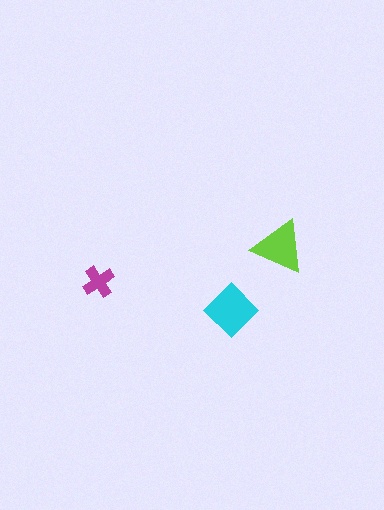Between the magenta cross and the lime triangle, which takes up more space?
The lime triangle.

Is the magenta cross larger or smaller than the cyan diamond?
Smaller.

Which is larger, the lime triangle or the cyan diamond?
The cyan diamond.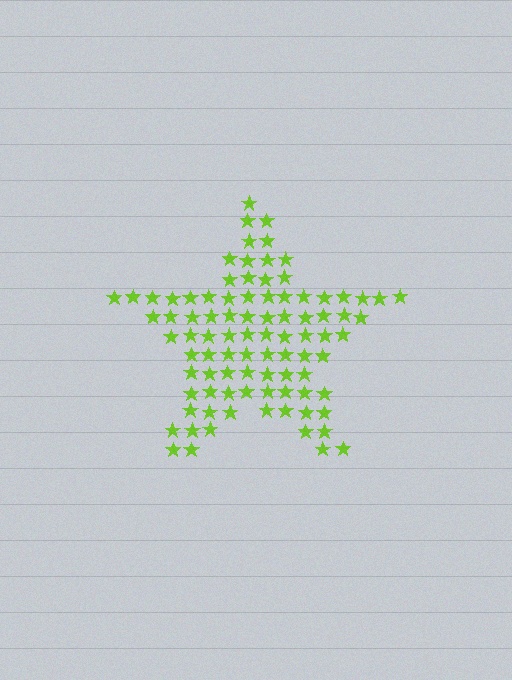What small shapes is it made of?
It is made of small stars.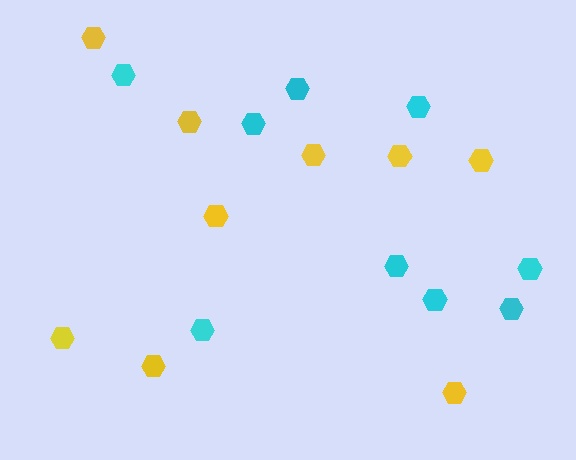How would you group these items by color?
There are 2 groups: one group of yellow hexagons (9) and one group of cyan hexagons (9).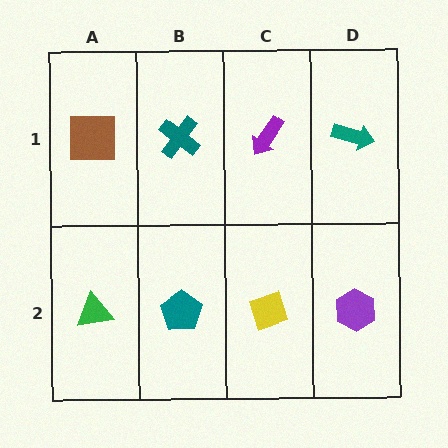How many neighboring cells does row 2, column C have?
3.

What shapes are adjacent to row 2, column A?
A brown square (row 1, column A), a teal pentagon (row 2, column B).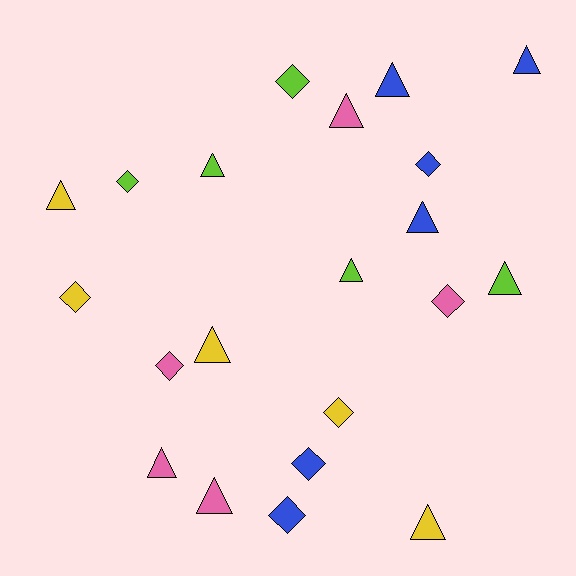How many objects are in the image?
There are 21 objects.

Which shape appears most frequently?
Triangle, with 12 objects.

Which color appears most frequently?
Blue, with 6 objects.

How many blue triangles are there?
There are 3 blue triangles.